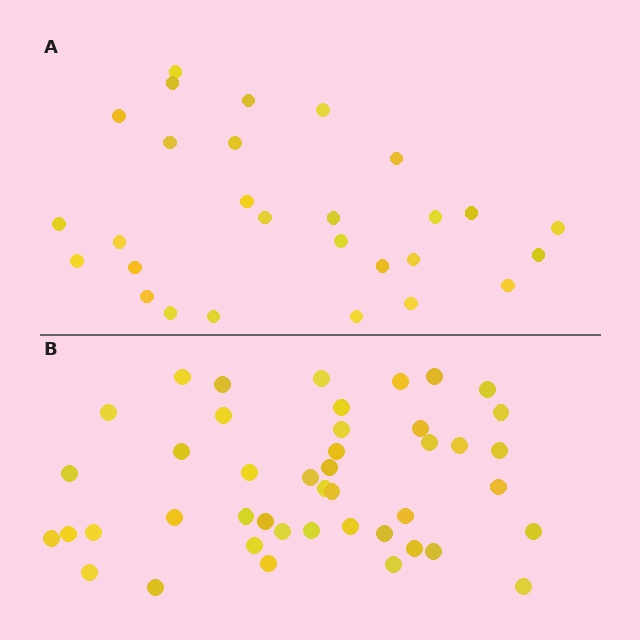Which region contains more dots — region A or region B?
Region B (the bottom region) has more dots.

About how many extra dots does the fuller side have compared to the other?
Region B has approximately 15 more dots than region A.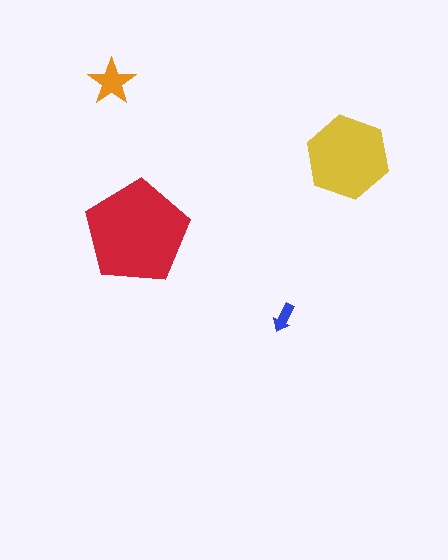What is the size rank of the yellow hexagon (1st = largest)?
2nd.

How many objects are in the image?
There are 4 objects in the image.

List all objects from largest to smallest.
The red pentagon, the yellow hexagon, the orange star, the blue arrow.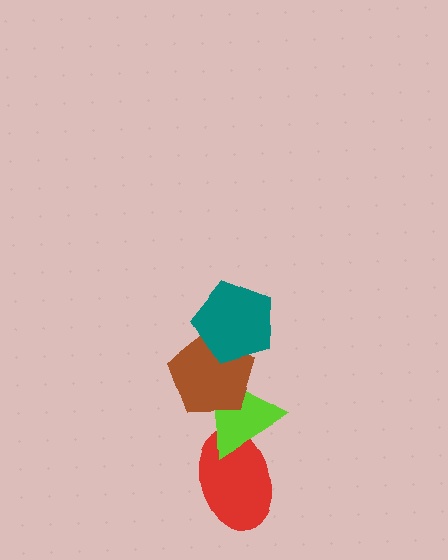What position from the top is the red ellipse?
The red ellipse is 4th from the top.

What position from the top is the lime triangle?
The lime triangle is 3rd from the top.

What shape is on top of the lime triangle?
The brown pentagon is on top of the lime triangle.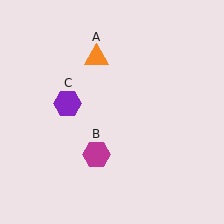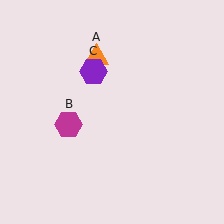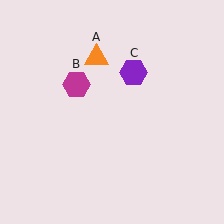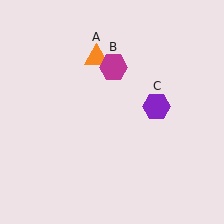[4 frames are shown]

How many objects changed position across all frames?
2 objects changed position: magenta hexagon (object B), purple hexagon (object C).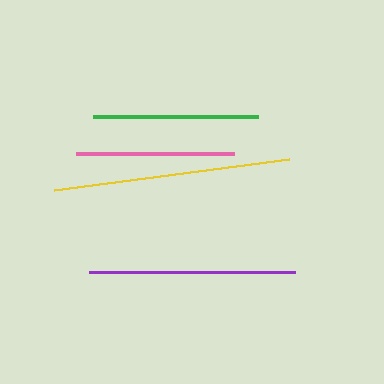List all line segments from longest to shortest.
From longest to shortest: yellow, purple, green, pink.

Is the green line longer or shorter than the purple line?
The purple line is longer than the green line.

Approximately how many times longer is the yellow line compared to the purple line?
The yellow line is approximately 1.2 times the length of the purple line.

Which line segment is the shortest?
The pink line is the shortest at approximately 159 pixels.